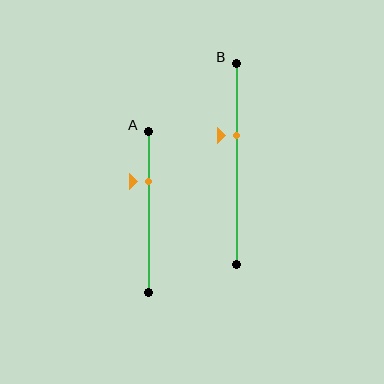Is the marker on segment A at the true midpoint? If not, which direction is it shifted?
No, the marker on segment A is shifted upward by about 19% of the segment length.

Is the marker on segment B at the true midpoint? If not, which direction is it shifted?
No, the marker on segment B is shifted upward by about 14% of the segment length.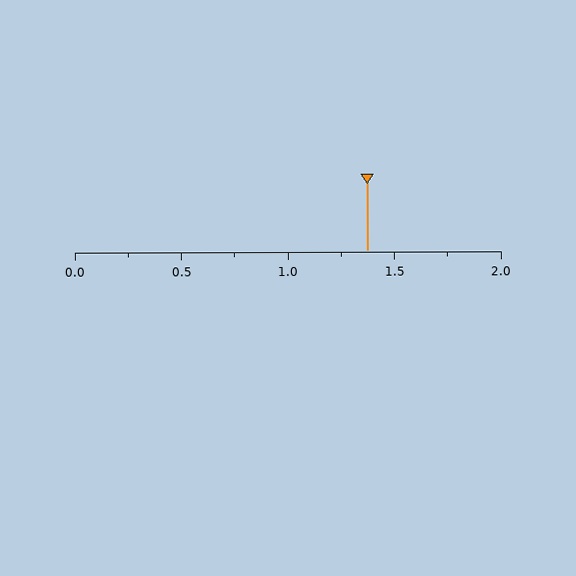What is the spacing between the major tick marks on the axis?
The major ticks are spaced 0.5 apart.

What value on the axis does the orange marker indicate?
The marker indicates approximately 1.38.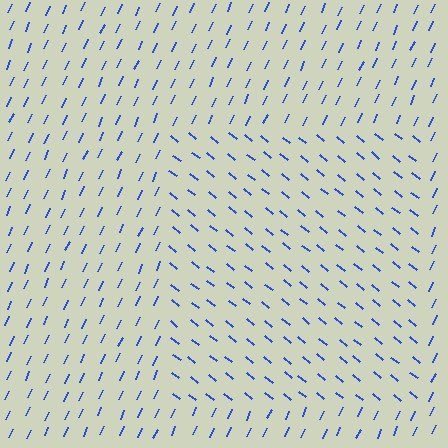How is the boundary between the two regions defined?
The boundary is defined purely by a change in line orientation (approximately 76 degrees difference). All lines are the same color and thickness.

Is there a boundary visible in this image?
Yes, there is a texture boundary formed by a change in line orientation.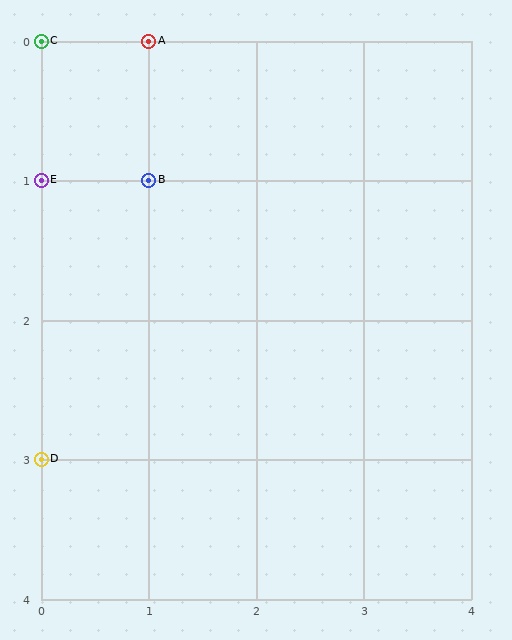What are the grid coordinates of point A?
Point A is at grid coordinates (1, 0).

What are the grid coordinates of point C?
Point C is at grid coordinates (0, 0).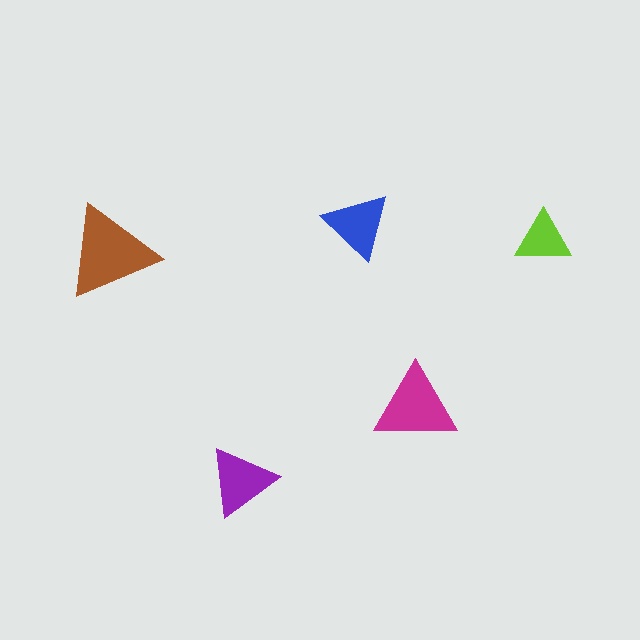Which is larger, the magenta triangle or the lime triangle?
The magenta one.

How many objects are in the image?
There are 5 objects in the image.